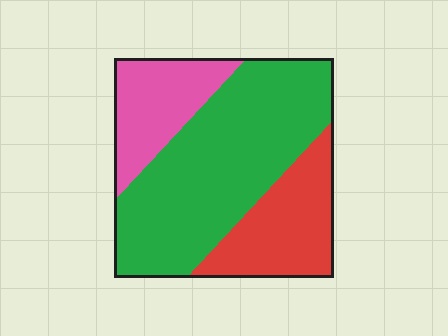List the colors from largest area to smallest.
From largest to smallest: green, red, pink.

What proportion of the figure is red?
Red covers roughly 25% of the figure.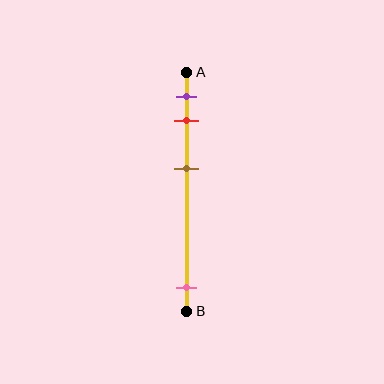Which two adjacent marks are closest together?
The purple and red marks are the closest adjacent pair.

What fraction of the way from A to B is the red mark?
The red mark is approximately 20% (0.2) of the way from A to B.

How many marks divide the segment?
There are 4 marks dividing the segment.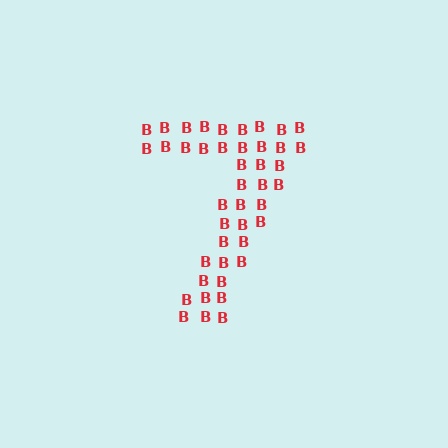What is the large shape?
The large shape is the digit 7.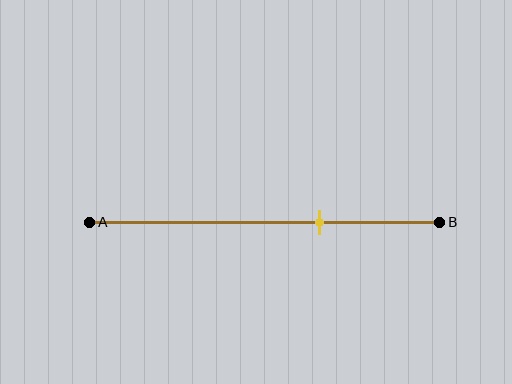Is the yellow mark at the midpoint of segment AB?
No, the mark is at about 65% from A, not at the 50% midpoint.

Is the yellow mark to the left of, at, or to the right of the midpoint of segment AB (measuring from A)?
The yellow mark is to the right of the midpoint of segment AB.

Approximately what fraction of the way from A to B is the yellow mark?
The yellow mark is approximately 65% of the way from A to B.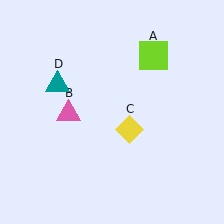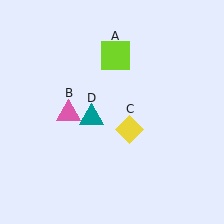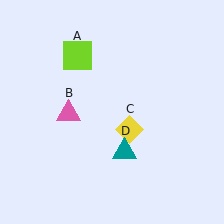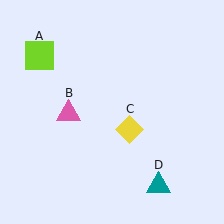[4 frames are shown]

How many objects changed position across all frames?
2 objects changed position: lime square (object A), teal triangle (object D).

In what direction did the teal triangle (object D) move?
The teal triangle (object D) moved down and to the right.